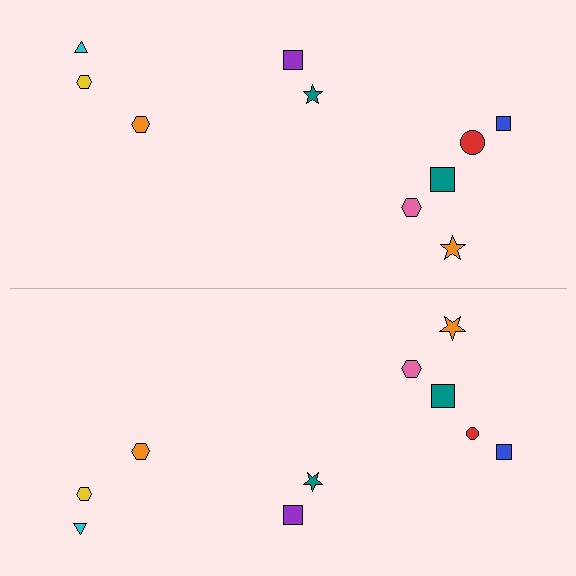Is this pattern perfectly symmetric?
No, the pattern is not perfectly symmetric. The red circle on the bottom side has a different size than its mirror counterpart.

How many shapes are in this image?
There are 20 shapes in this image.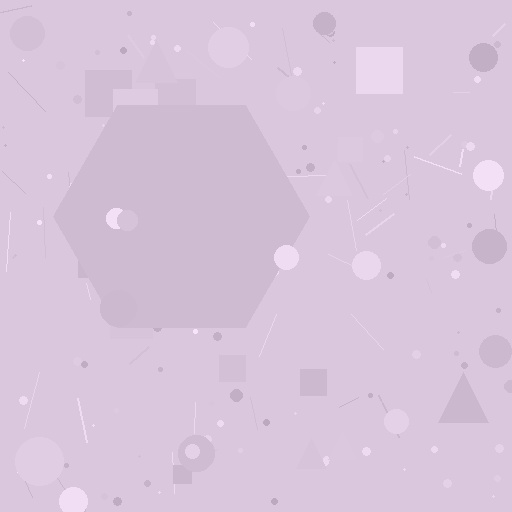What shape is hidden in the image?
A hexagon is hidden in the image.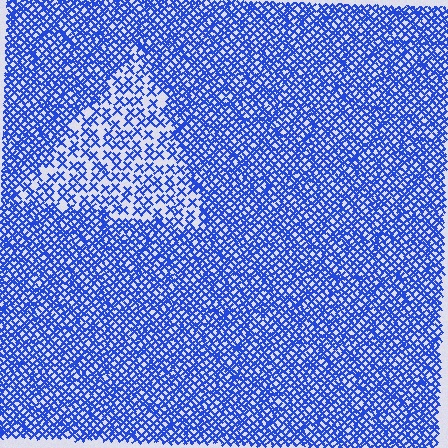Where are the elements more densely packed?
The elements are more densely packed outside the triangle boundary.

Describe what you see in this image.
The image contains small blue elements arranged at two different densities. A triangle-shaped region is visible where the elements are less densely packed than the surrounding area.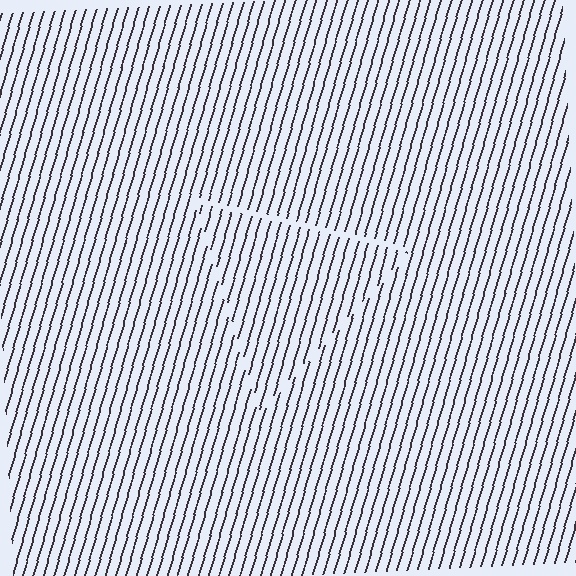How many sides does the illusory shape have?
3 sides — the line-ends trace a triangle.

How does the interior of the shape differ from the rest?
The interior of the shape contains the same grating, shifted by half a period — the contour is defined by the phase discontinuity where line-ends from the inner and outer gratings abut.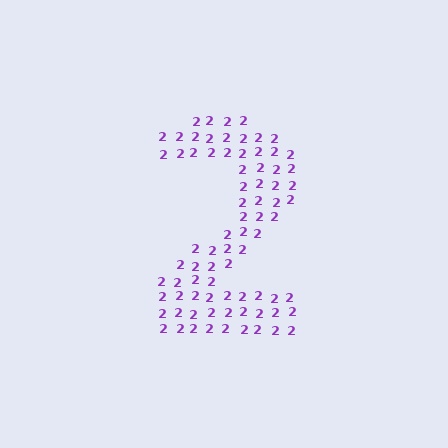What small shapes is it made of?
It is made of small digit 2's.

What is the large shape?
The large shape is the digit 2.